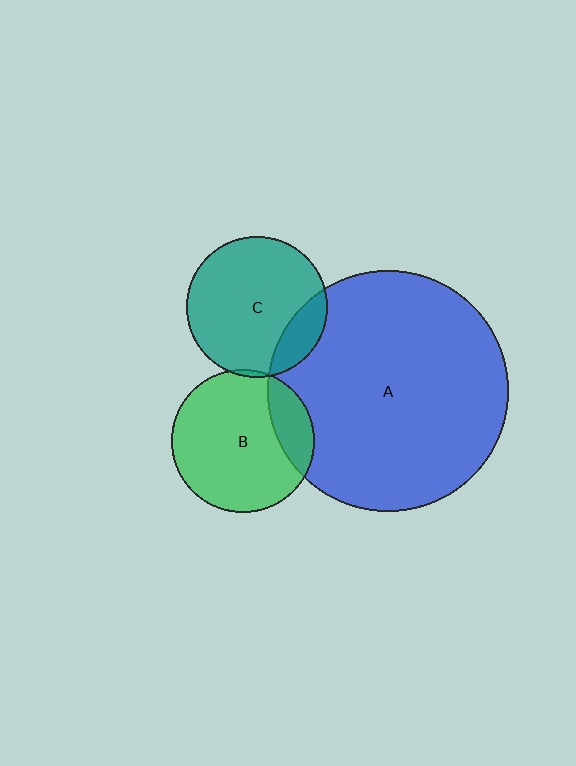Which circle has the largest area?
Circle A (blue).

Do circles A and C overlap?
Yes.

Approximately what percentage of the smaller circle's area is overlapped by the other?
Approximately 15%.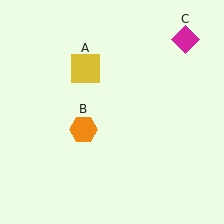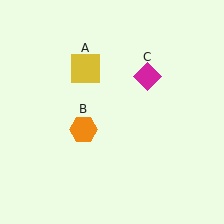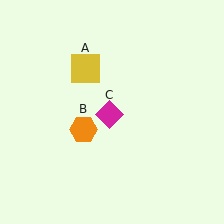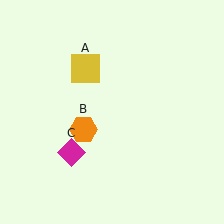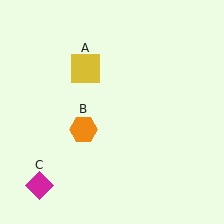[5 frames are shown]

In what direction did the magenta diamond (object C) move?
The magenta diamond (object C) moved down and to the left.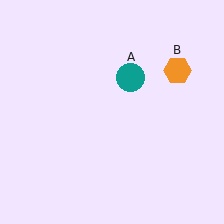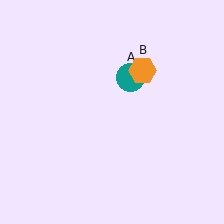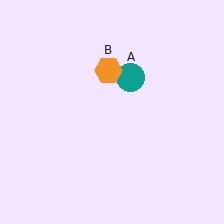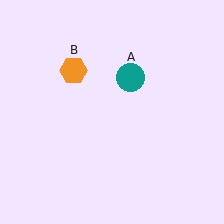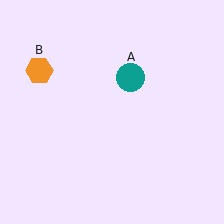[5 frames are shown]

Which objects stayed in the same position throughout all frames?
Teal circle (object A) remained stationary.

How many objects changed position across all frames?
1 object changed position: orange hexagon (object B).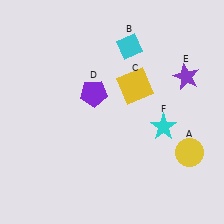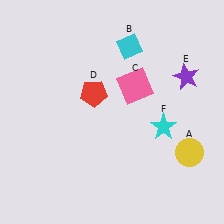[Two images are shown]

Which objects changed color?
C changed from yellow to pink. D changed from purple to red.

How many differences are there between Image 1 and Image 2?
There are 2 differences between the two images.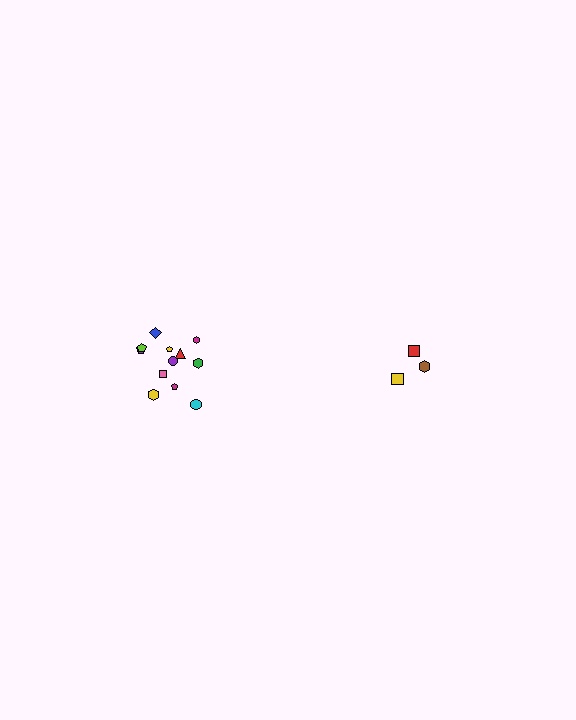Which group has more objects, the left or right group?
The left group.